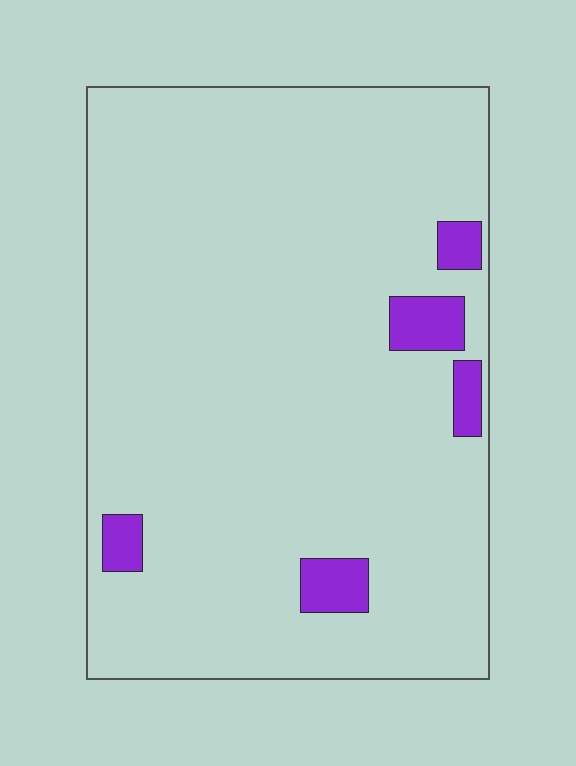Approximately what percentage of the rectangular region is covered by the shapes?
Approximately 5%.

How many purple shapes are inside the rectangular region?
5.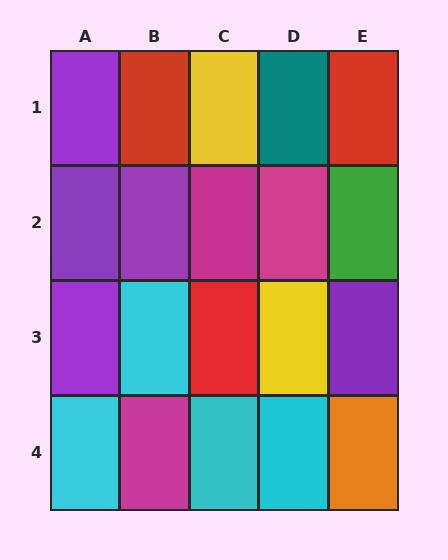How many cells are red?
3 cells are red.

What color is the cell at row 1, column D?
Teal.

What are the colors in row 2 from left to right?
Purple, purple, magenta, magenta, green.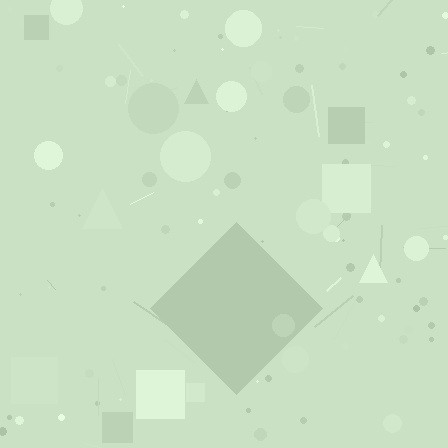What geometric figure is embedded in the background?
A diamond is embedded in the background.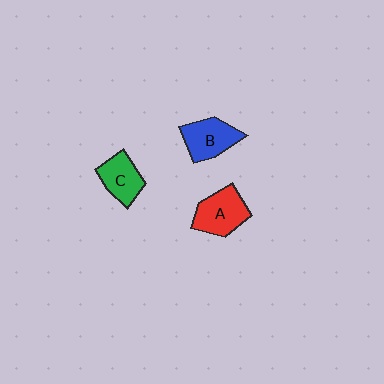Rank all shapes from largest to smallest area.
From largest to smallest: A (red), B (blue), C (green).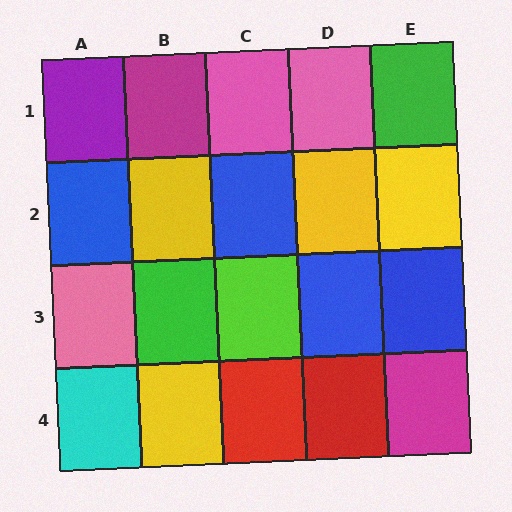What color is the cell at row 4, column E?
Magenta.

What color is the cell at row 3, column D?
Blue.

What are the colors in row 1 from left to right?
Purple, magenta, pink, pink, green.